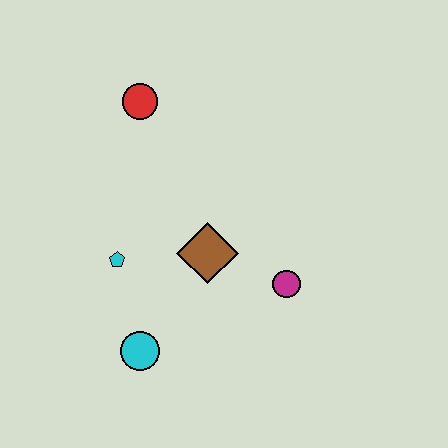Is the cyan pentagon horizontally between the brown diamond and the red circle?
No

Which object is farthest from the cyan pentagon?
The magenta circle is farthest from the cyan pentagon.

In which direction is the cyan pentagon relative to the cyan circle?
The cyan pentagon is above the cyan circle.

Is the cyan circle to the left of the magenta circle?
Yes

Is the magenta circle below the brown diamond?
Yes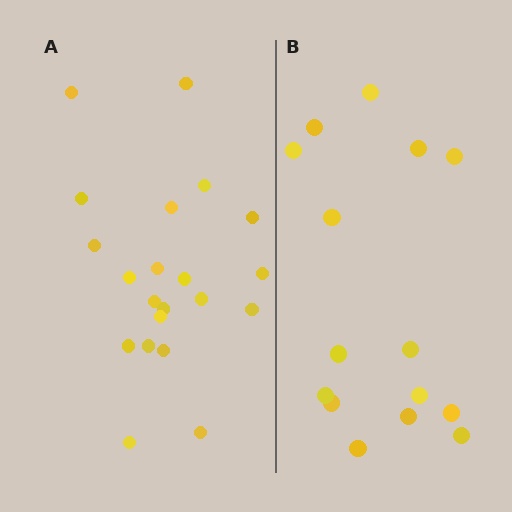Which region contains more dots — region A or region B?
Region A (the left region) has more dots.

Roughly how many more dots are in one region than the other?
Region A has about 6 more dots than region B.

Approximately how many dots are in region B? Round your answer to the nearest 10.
About 20 dots. (The exact count is 15, which rounds to 20.)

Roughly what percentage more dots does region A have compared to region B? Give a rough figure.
About 40% more.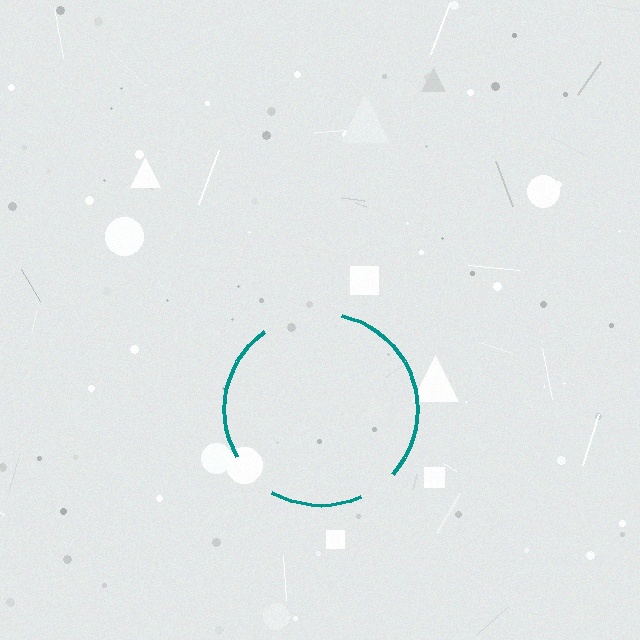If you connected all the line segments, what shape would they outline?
They would outline a circle.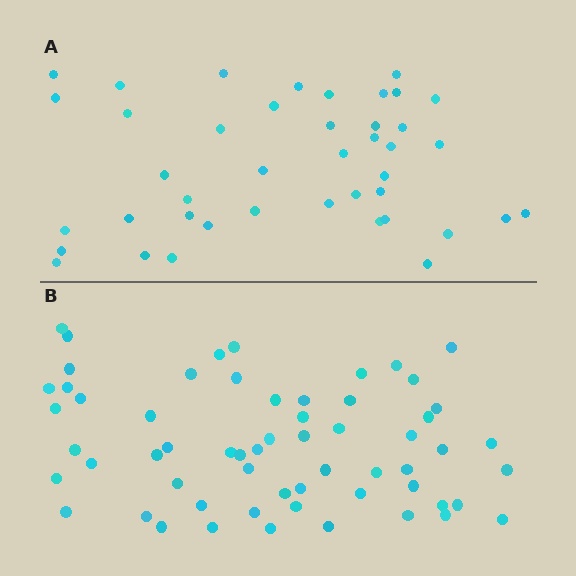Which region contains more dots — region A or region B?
Region B (the bottom region) has more dots.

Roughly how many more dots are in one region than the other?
Region B has approximately 20 more dots than region A.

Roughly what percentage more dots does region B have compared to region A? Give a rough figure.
About 45% more.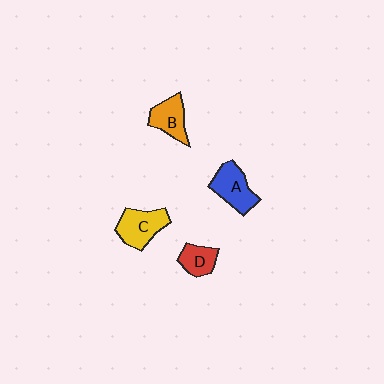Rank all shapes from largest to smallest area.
From largest to smallest: C (yellow), A (blue), B (orange), D (red).